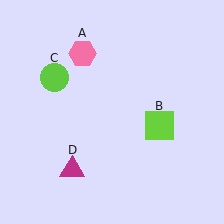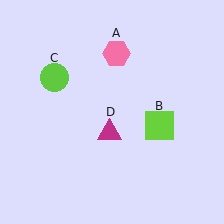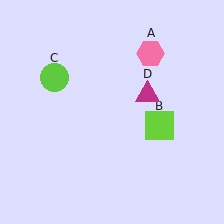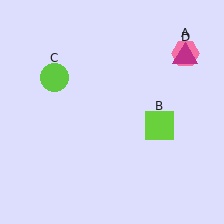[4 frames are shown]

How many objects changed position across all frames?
2 objects changed position: pink hexagon (object A), magenta triangle (object D).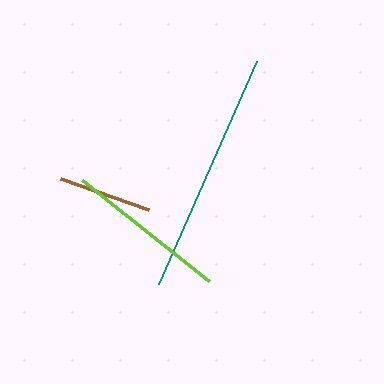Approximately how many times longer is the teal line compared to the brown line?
The teal line is approximately 2.6 times the length of the brown line.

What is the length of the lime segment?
The lime segment is approximately 163 pixels long.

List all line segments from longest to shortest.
From longest to shortest: teal, lime, brown.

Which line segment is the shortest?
The brown line is the shortest at approximately 93 pixels.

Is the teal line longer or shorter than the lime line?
The teal line is longer than the lime line.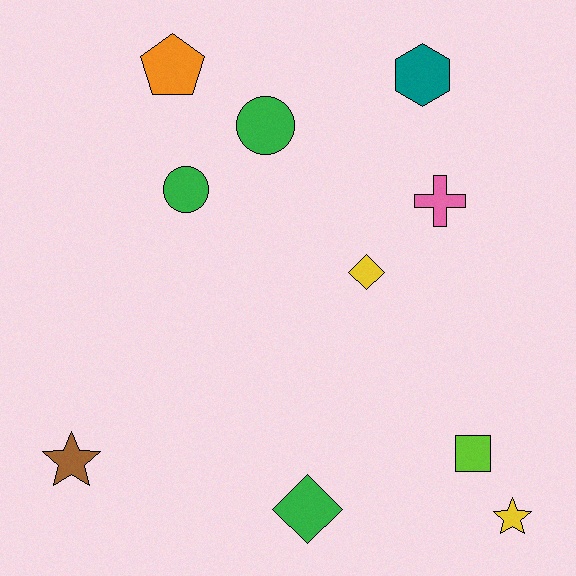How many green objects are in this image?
There are 3 green objects.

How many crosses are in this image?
There is 1 cross.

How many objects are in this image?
There are 10 objects.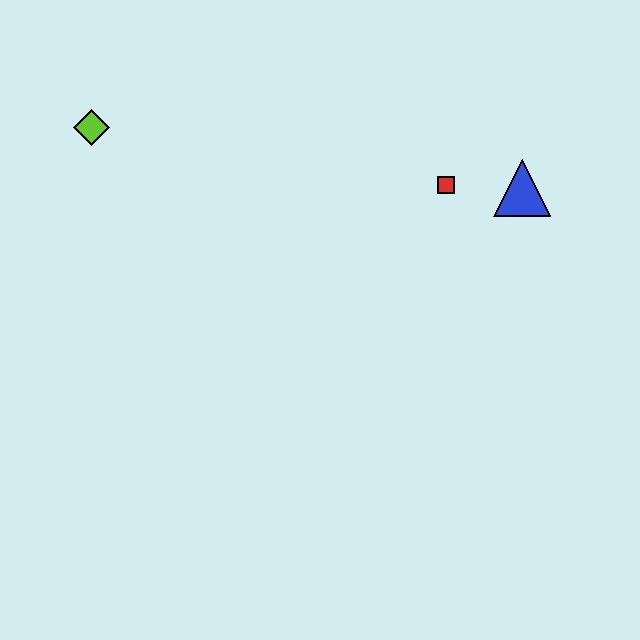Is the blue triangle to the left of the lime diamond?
No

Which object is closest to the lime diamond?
The red square is closest to the lime diamond.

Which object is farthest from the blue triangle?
The lime diamond is farthest from the blue triangle.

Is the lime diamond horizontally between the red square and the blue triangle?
No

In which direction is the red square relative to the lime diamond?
The red square is to the right of the lime diamond.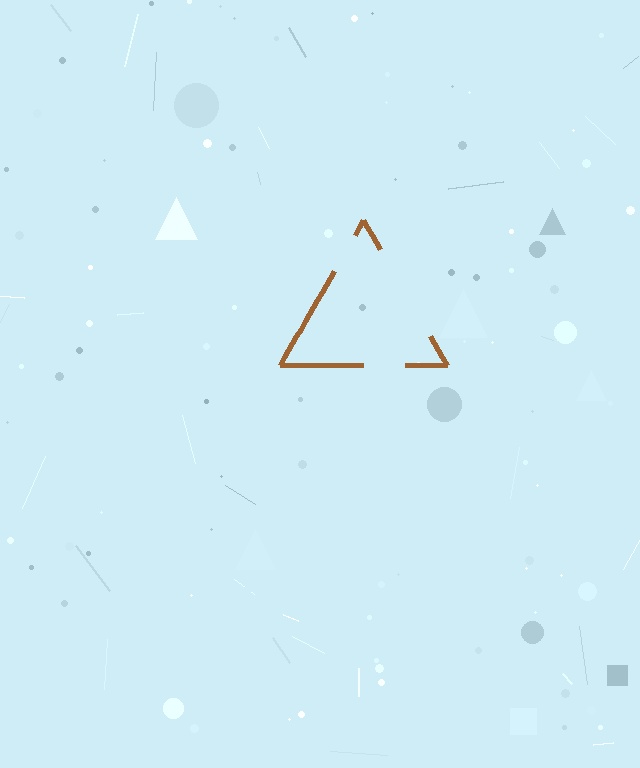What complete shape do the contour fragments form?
The contour fragments form a triangle.